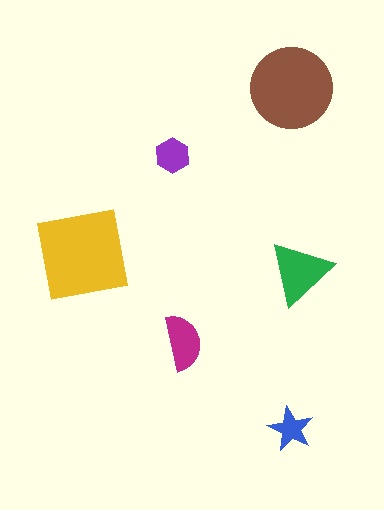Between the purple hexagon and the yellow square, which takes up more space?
The yellow square.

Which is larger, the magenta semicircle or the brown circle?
The brown circle.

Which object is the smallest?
The blue star.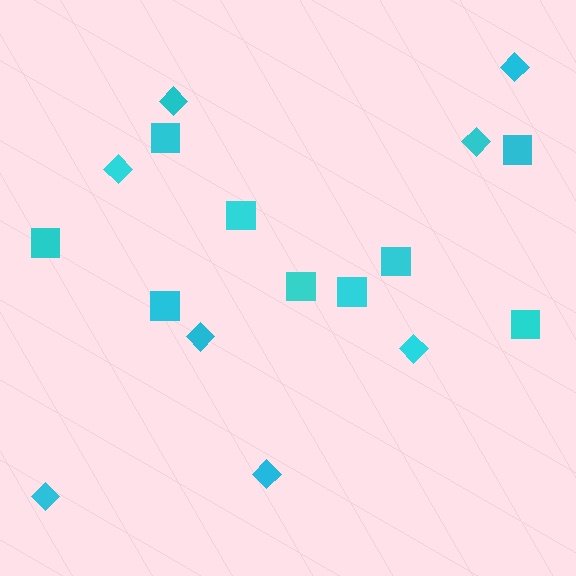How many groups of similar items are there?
There are 2 groups: one group of diamonds (8) and one group of squares (9).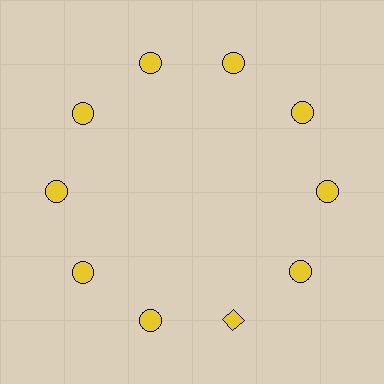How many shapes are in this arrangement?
There are 10 shapes arranged in a ring pattern.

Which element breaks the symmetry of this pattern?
The yellow diamond at roughly the 5 o'clock position breaks the symmetry. All other shapes are yellow circles.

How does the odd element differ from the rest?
It has a different shape: diamond instead of circle.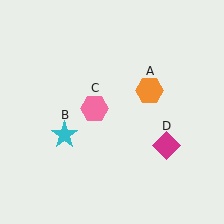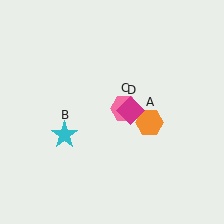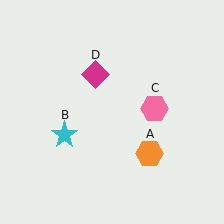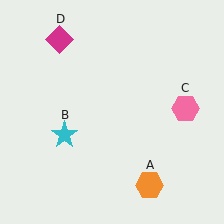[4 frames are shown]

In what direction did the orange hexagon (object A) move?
The orange hexagon (object A) moved down.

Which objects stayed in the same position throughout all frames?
Cyan star (object B) remained stationary.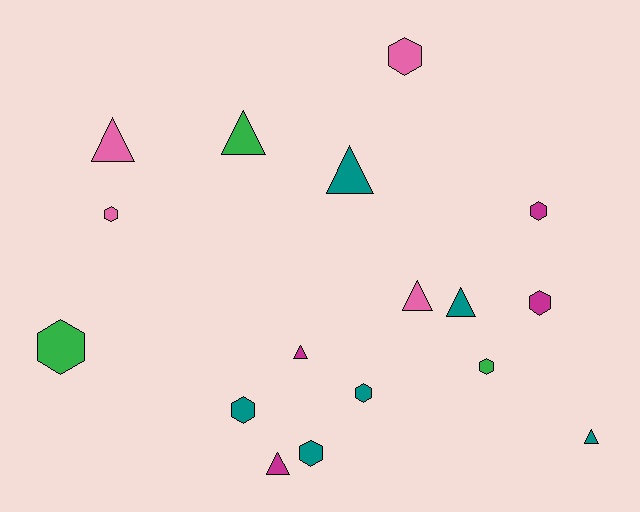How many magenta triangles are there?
There are 2 magenta triangles.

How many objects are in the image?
There are 17 objects.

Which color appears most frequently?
Teal, with 6 objects.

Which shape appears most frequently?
Hexagon, with 9 objects.